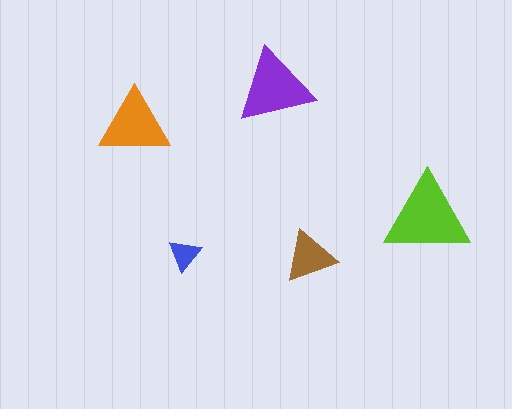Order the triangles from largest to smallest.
the lime one, the purple one, the orange one, the brown one, the blue one.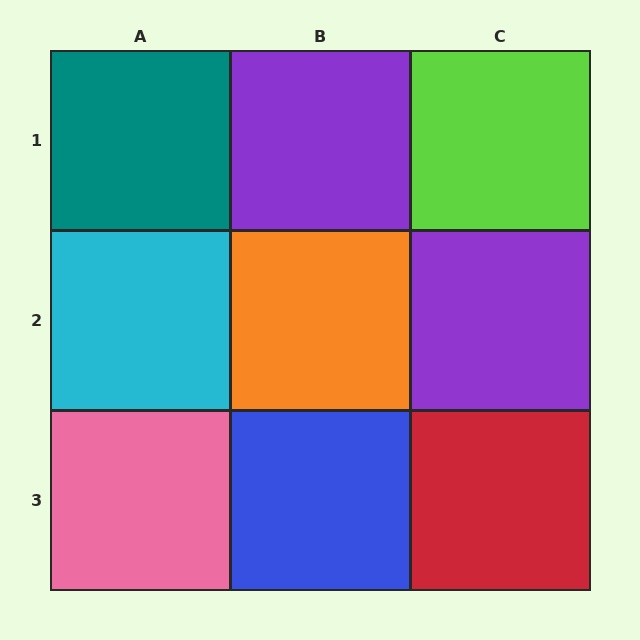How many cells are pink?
1 cell is pink.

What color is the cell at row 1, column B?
Purple.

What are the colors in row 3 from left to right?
Pink, blue, red.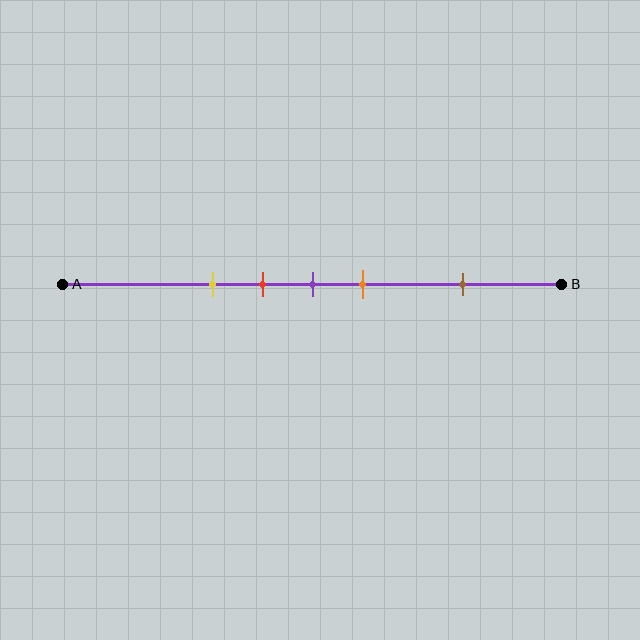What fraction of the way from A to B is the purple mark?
The purple mark is approximately 50% (0.5) of the way from A to B.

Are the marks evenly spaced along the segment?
No, the marks are not evenly spaced.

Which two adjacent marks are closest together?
The red and purple marks are the closest adjacent pair.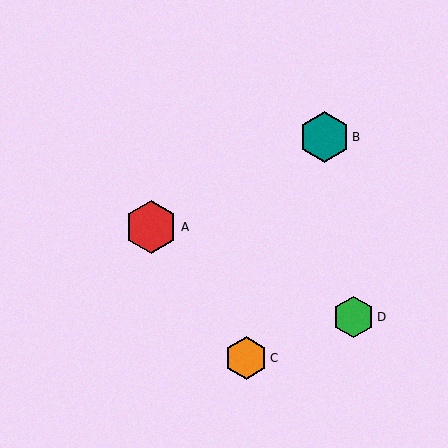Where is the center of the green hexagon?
The center of the green hexagon is at (353, 317).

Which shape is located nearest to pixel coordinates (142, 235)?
The red hexagon (labeled A) at (151, 227) is nearest to that location.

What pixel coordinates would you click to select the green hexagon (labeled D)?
Click at (353, 317) to select the green hexagon D.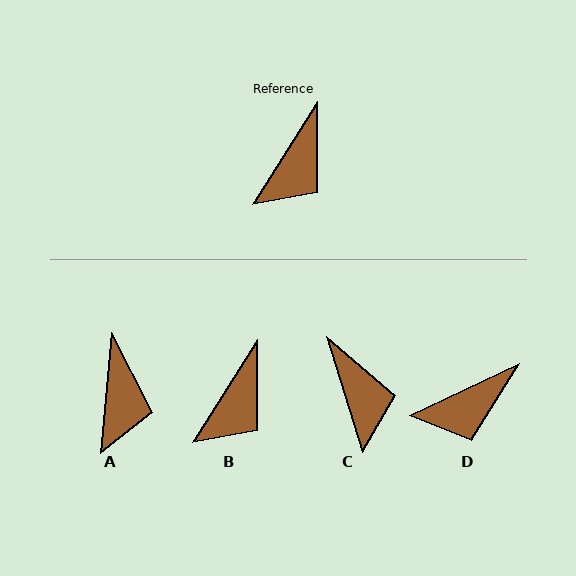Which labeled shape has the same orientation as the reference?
B.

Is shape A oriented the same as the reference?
No, it is off by about 27 degrees.